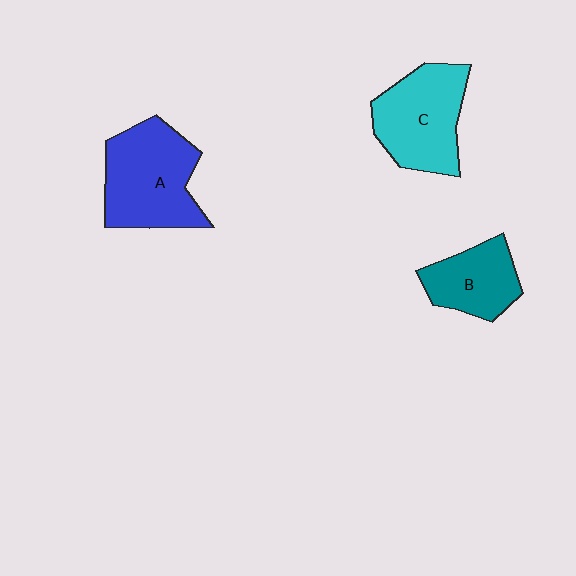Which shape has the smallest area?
Shape B (teal).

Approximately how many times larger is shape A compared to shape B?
Approximately 1.6 times.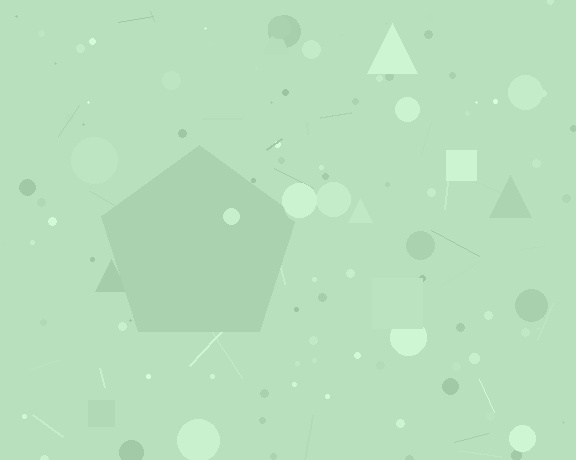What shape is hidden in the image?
A pentagon is hidden in the image.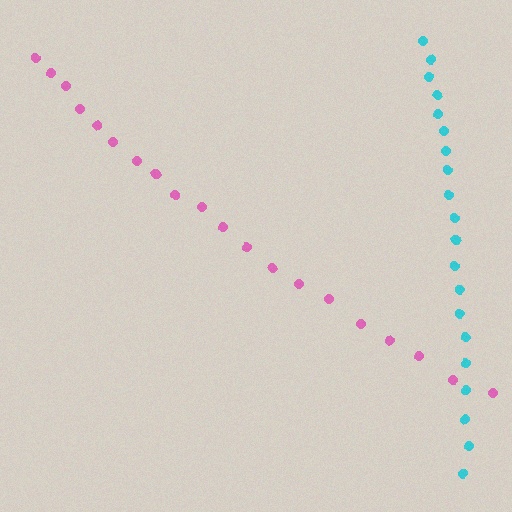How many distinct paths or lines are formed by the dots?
There are 2 distinct paths.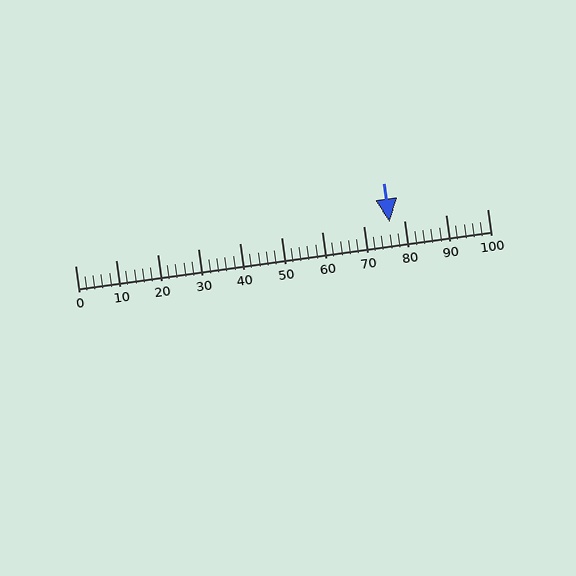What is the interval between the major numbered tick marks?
The major tick marks are spaced 10 units apart.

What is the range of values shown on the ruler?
The ruler shows values from 0 to 100.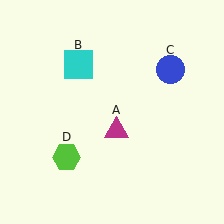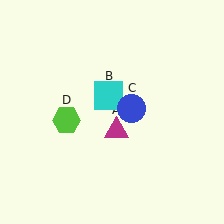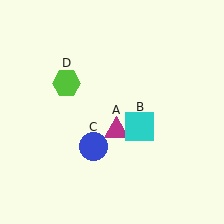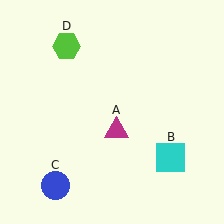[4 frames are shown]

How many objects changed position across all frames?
3 objects changed position: cyan square (object B), blue circle (object C), lime hexagon (object D).